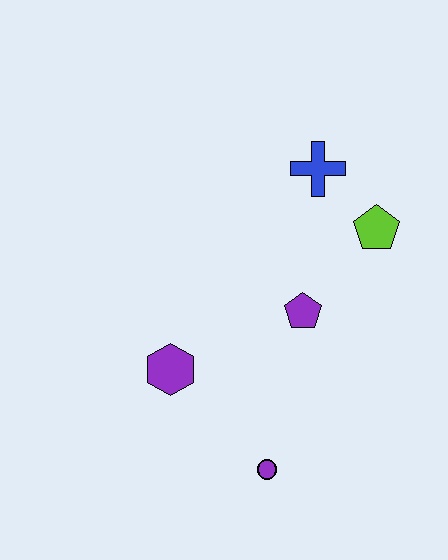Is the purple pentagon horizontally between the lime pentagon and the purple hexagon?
Yes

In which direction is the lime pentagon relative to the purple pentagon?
The lime pentagon is above the purple pentagon.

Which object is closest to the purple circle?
The purple hexagon is closest to the purple circle.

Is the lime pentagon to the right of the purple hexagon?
Yes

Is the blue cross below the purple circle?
No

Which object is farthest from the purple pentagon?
The purple circle is farthest from the purple pentagon.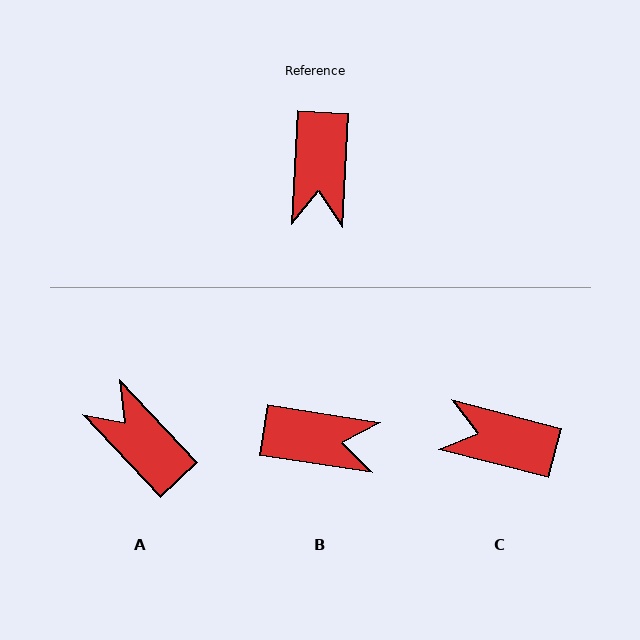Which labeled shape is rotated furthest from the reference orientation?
A, about 134 degrees away.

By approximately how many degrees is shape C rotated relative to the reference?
Approximately 101 degrees clockwise.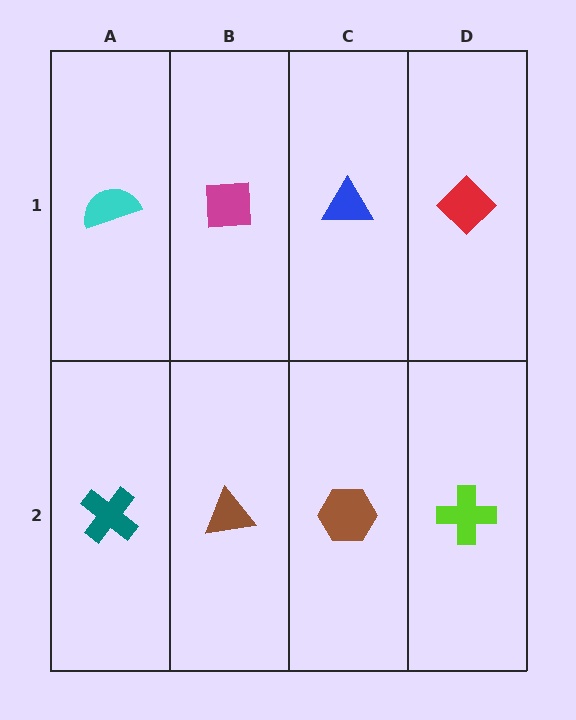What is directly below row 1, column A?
A teal cross.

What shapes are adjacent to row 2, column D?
A red diamond (row 1, column D), a brown hexagon (row 2, column C).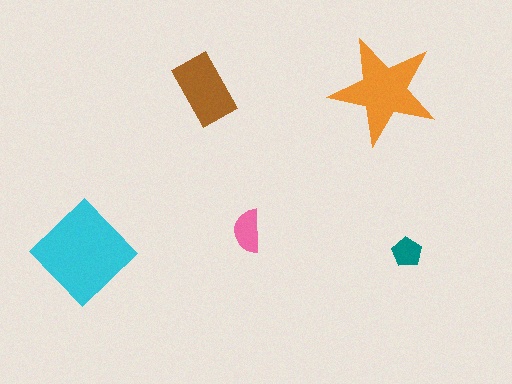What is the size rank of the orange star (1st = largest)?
2nd.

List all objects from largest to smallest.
The cyan diamond, the orange star, the brown rectangle, the pink semicircle, the teal pentagon.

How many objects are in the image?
There are 5 objects in the image.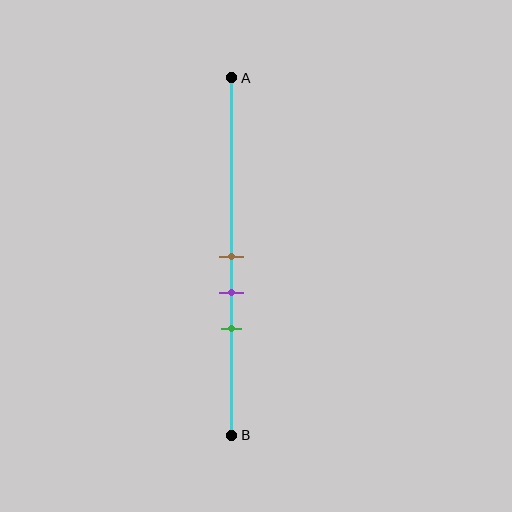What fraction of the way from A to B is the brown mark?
The brown mark is approximately 50% (0.5) of the way from A to B.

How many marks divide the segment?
There are 3 marks dividing the segment.